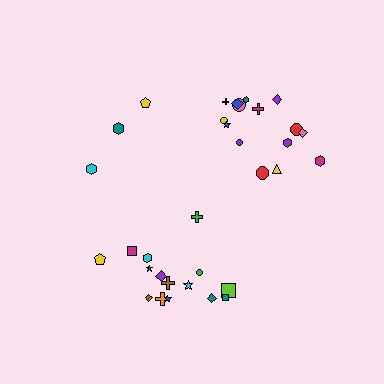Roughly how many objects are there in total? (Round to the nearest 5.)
Roughly 35 objects in total.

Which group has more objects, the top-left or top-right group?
The top-right group.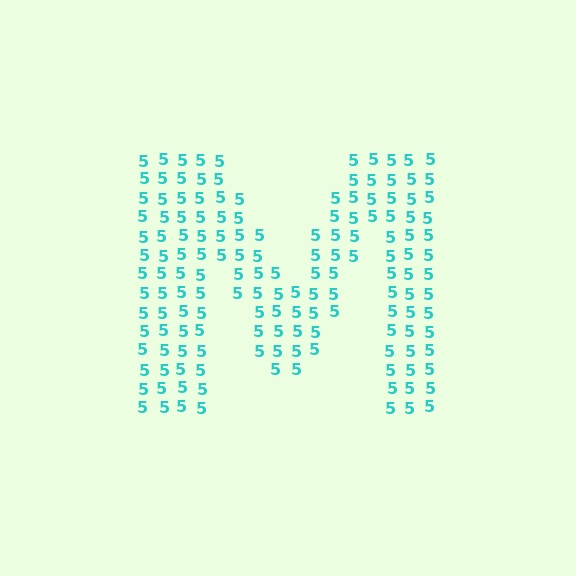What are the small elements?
The small elements are digit 5's.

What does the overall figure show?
The overall figure shows the letter M.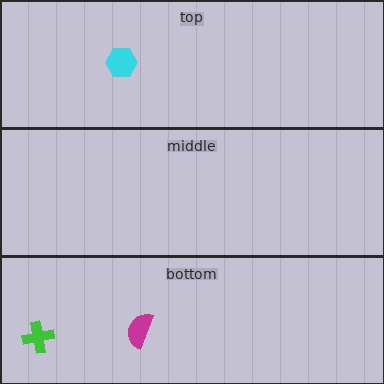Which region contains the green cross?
The bottom region.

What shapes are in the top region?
The cyan hexagon.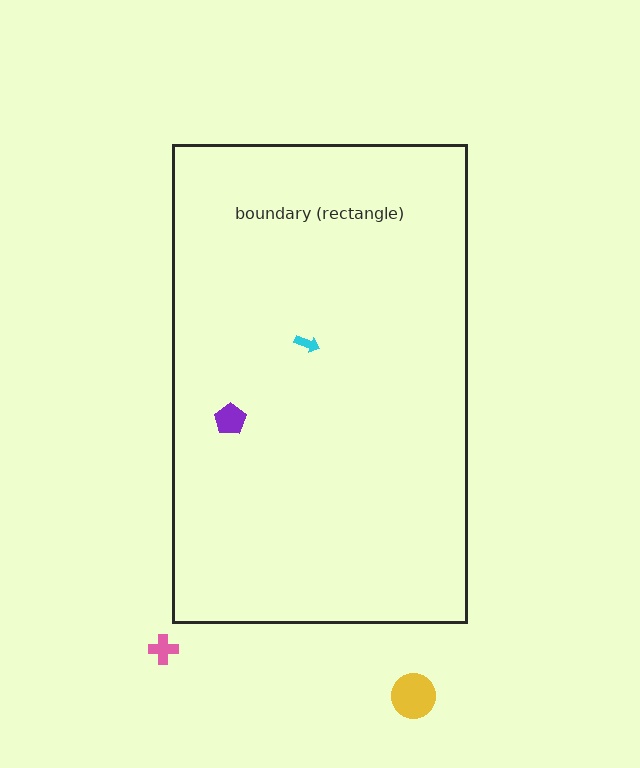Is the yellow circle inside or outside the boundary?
Outside.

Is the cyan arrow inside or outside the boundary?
Inside.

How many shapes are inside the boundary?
2 inside, 2 outside.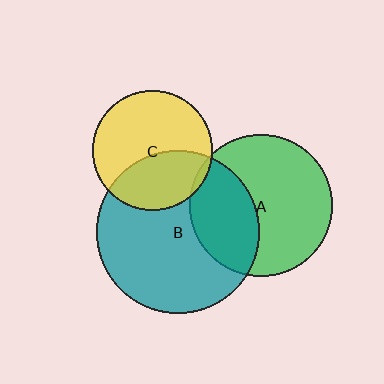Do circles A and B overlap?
Yes.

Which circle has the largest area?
Circle B (teal).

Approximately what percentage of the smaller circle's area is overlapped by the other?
Approximately 35%.